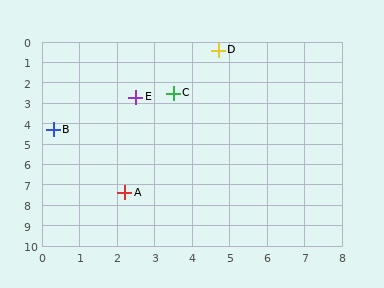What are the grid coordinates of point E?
Point E is at approximately (2.5, 2.7).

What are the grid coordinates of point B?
Point B is at approximately (0.3, 4.3).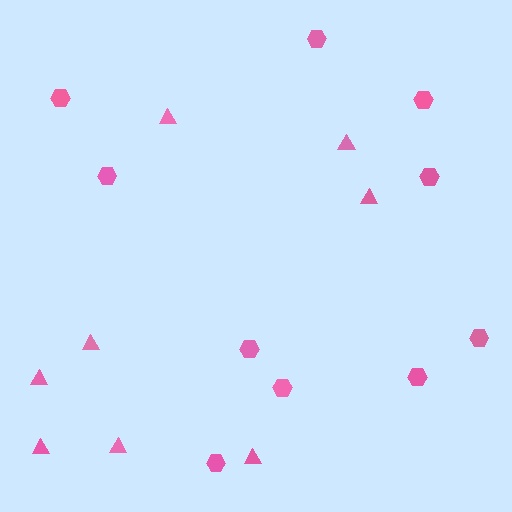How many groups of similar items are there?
There are 2 groups: one group of hexagons (10) and one group of triangles (8).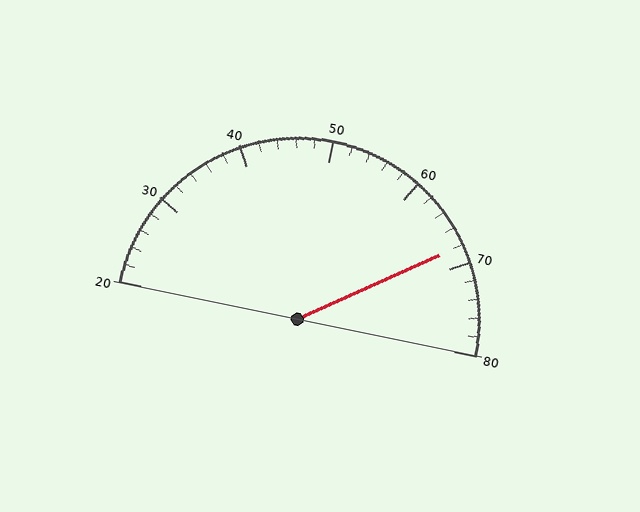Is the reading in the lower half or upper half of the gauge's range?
The reading is in the upper half of the range (20 to 80).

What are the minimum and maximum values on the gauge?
The gauge ranges from 20 to 80.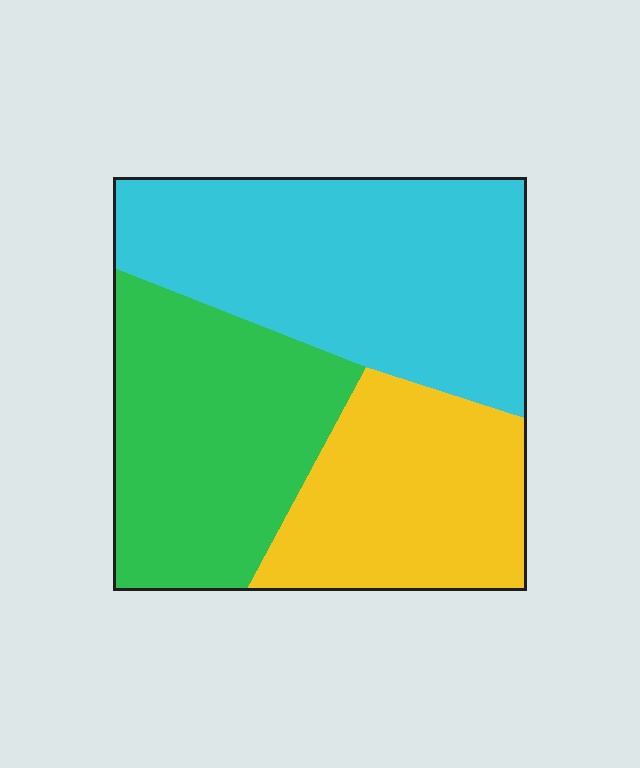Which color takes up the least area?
Yellow, at roughly 25%.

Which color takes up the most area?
Cyan, at roughly 40%.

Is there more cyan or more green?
Cyan.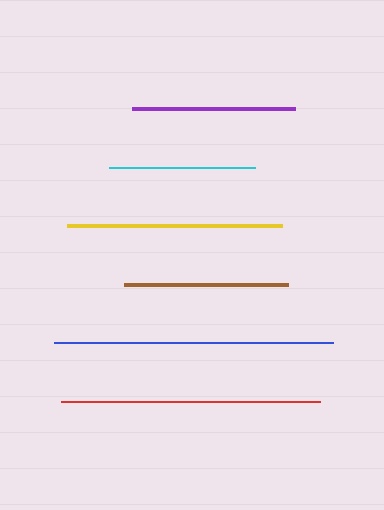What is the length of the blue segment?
The blue segment is approximately 279 pixels long.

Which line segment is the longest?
The blue line is the longest at approximately 279 pixels.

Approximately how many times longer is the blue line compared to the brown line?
The blue line is approximately 1.7 times the length of the brown line.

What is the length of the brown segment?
The brown segment is approximately 164 pixels long.